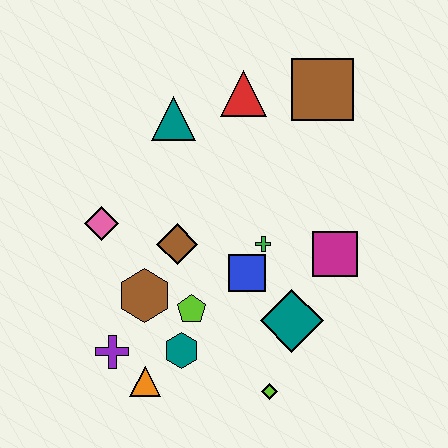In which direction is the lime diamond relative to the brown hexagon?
The lime diamond is to the right of the brown hexagon.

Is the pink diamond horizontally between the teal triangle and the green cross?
No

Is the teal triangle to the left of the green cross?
Yes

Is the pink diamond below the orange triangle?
No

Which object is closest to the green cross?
The blue square is closest to the green cross.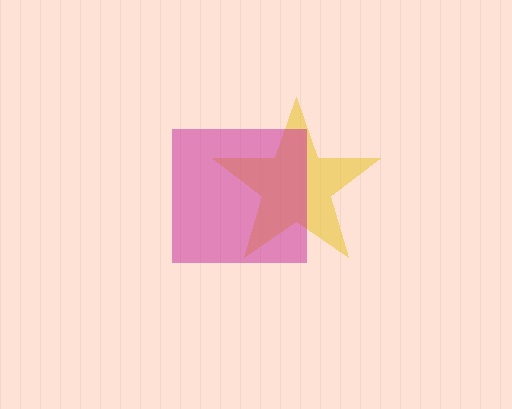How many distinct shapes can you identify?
There are 2 distinct shapes: a yellow star, a magenta square.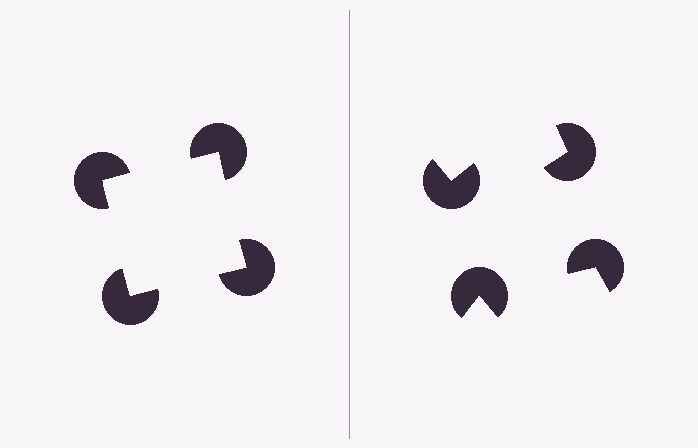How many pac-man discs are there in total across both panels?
8 — 4 on each side.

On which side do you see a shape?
An illusory square appears on the left side. On the right side the wedge cuts are rotated, so no coherent shape forms.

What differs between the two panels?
The pac-man discs are positioned identically on both sides; only the wedge orientations differ. On the left they align to a square; on the right they are misaligned.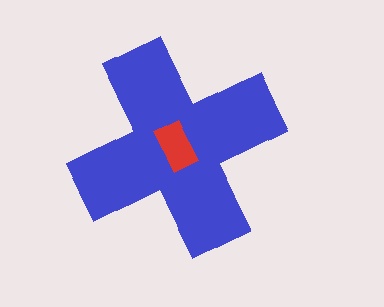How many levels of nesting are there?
2.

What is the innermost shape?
The red rectangle.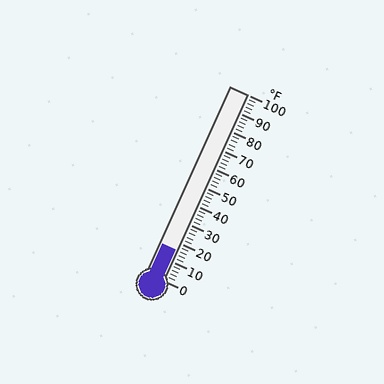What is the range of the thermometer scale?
The thermometer scale ranges from 0°F to 100°F.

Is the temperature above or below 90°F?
The temperature is below 90°F.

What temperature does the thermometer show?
The thermometer shows approximately 16°F.